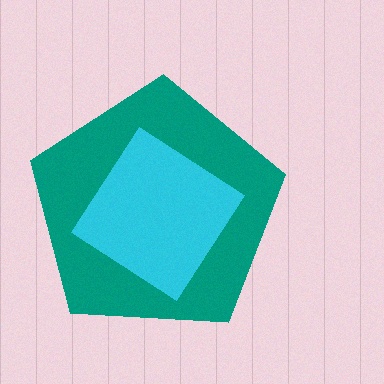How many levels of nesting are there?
2.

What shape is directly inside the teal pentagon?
The cyan diamond.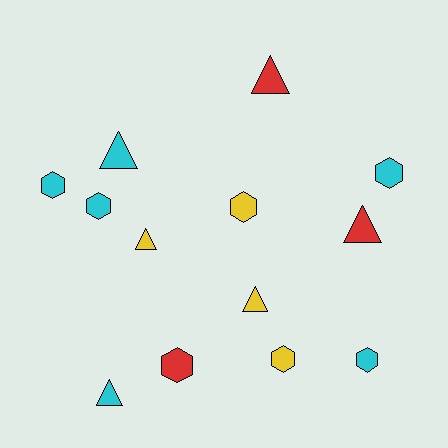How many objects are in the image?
There are 13 objects.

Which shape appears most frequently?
Hexagon, with 7 objects.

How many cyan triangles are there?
There are 2 cyan triangles.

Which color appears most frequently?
Cyan, with 6 objects.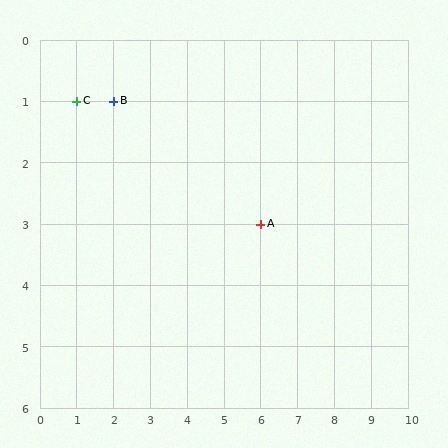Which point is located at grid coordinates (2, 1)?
Point B is at (2, 1).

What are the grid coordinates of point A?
Point A is at grid coordinates (6, 3).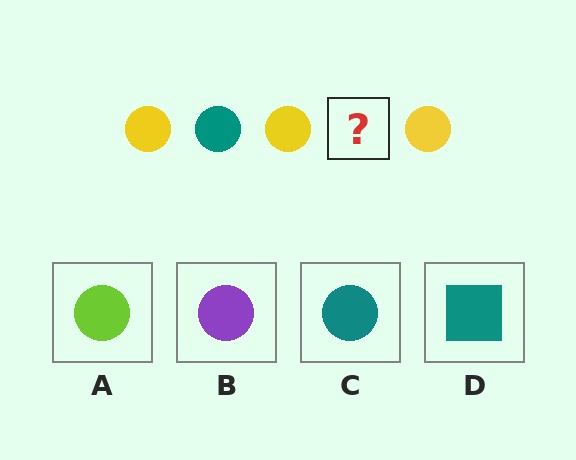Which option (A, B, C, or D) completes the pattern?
C.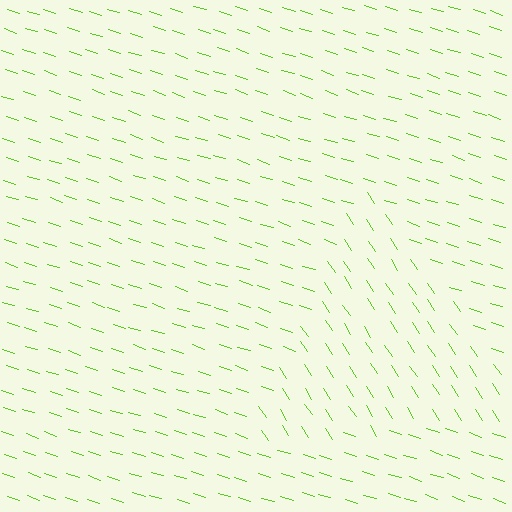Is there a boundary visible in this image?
Yes, there is a texture boundary formed by a change in line orientation.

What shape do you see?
I see a triangle.